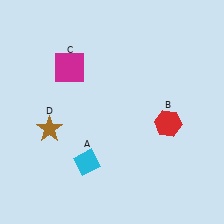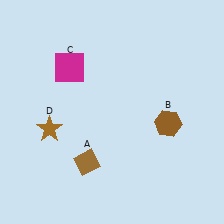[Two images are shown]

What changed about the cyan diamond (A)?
In Image 1, A is cyan. In Image 2, it changed to brown.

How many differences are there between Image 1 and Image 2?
There are 2 differences between the two images.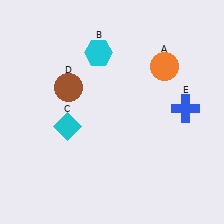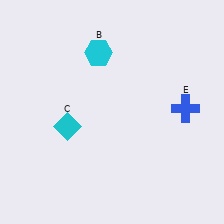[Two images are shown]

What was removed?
The orange circle (A), the brown circle (D) were removed in Image 2.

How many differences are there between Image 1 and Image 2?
There are 2 differences between the two images.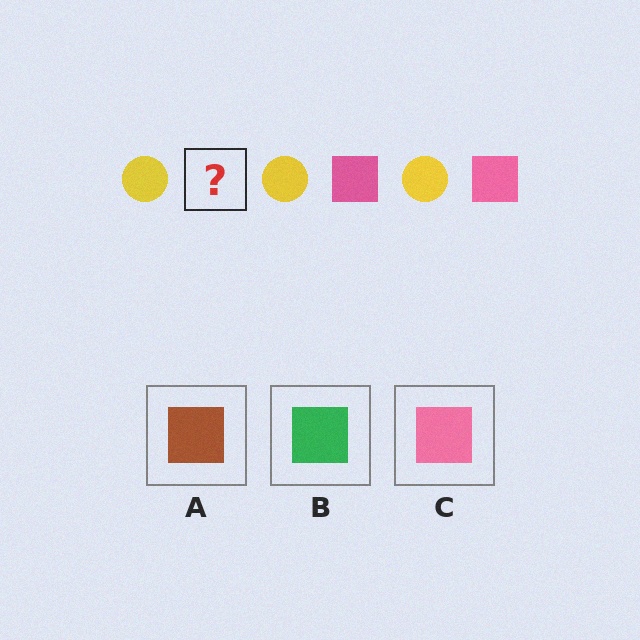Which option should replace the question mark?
Option C.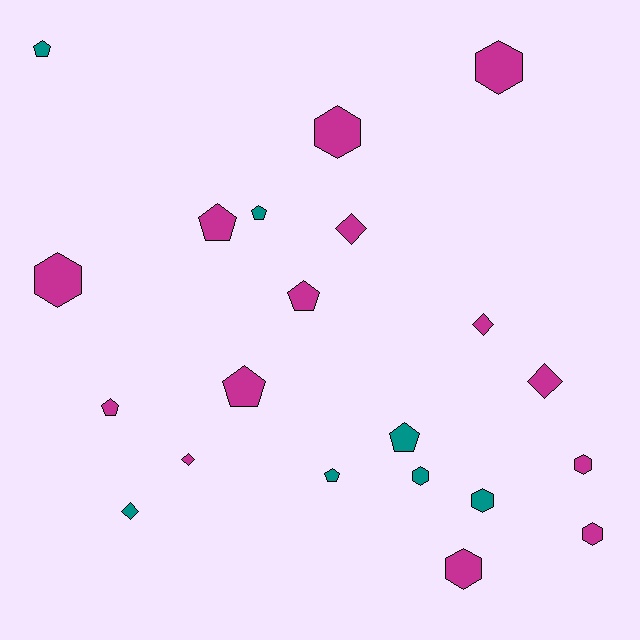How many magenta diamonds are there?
There are 4 magenta diamonds.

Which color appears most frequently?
Magenta, with 14 objects.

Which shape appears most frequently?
Pentagon, with 8 objects.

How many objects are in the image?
There are 21 objects.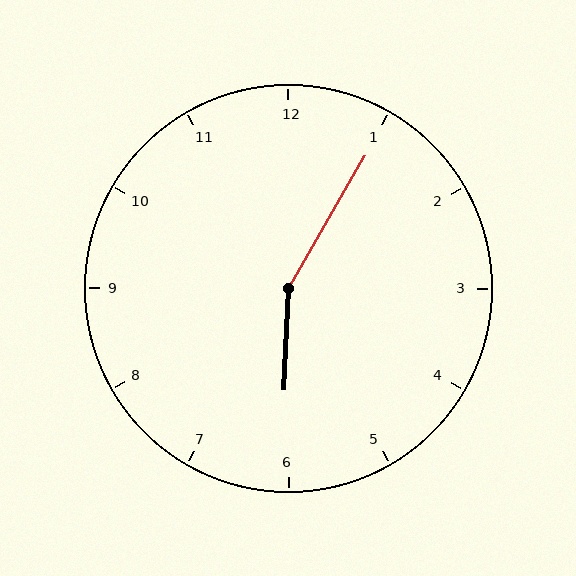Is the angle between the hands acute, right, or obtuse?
It is obtuse.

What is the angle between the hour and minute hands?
Approximately 152 degrees.